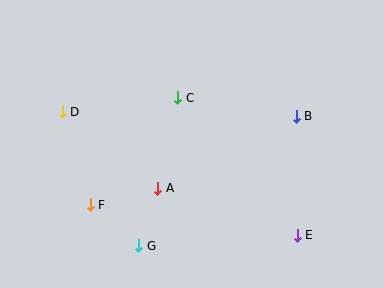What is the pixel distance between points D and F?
The distance between D and F is 97 pixels.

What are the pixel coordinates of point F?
Point F is at (90, 205).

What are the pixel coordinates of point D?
Point D is at (62, 112).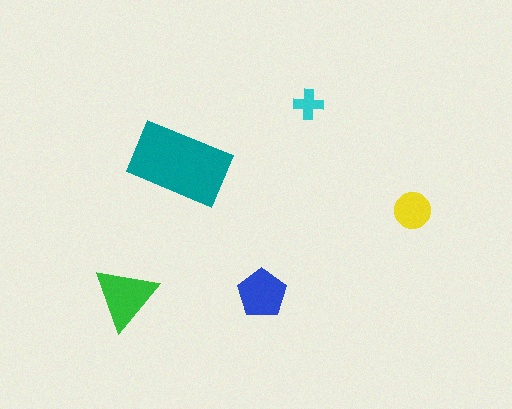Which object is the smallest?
The cyan cross.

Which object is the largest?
The teal rectangle.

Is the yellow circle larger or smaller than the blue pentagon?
Smaller.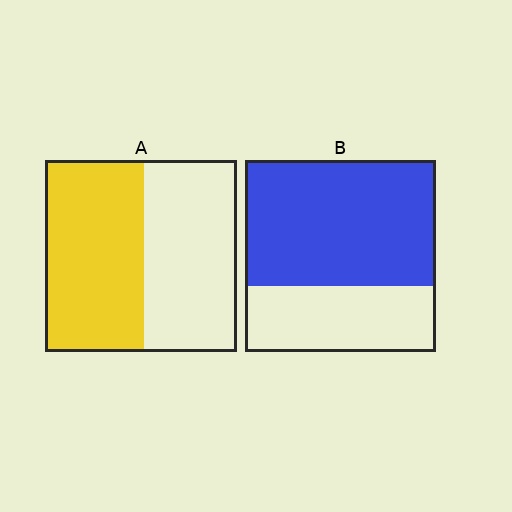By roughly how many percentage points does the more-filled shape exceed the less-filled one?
By roughly 15 percentage points (B over A).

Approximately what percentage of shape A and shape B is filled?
A is approximately 50% and B is approximately 65%.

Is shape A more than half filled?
Roughly half.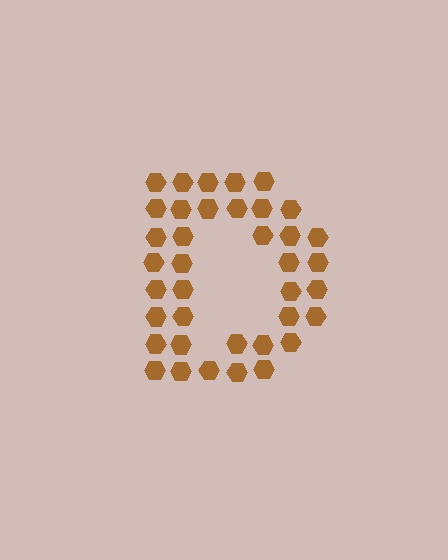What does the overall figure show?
The overall figure shows the letter D.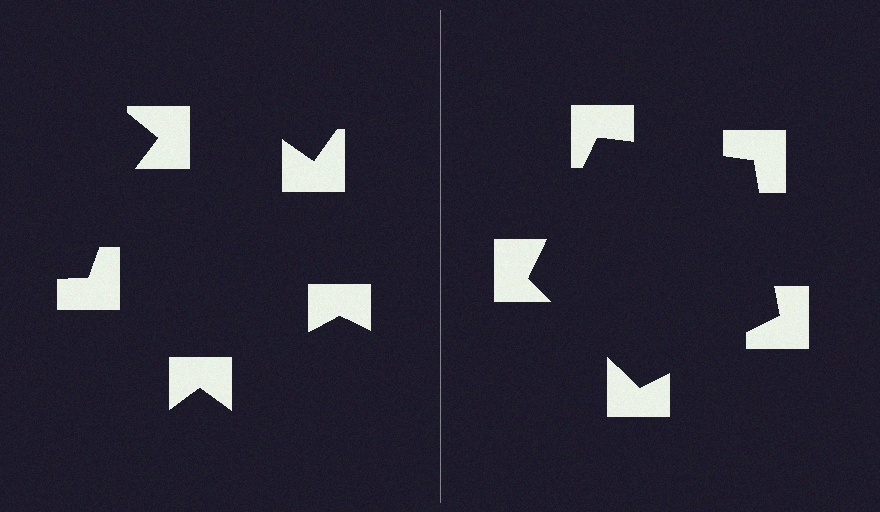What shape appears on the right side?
An illusory pentagon.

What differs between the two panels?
The notched squares are positioned identically on both sides; only the wedge orientations differ. On the right they align to a pentagon; on the left they are misaligned.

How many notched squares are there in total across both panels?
10 — 5 on each side.